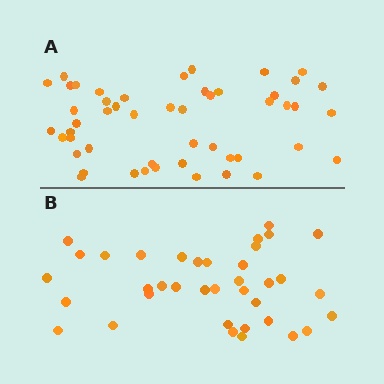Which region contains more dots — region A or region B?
Region A (the top region) has more dots.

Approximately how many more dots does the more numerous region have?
Region A has approximately 15 more dots than region B.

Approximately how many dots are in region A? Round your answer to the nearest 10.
About 50 dots.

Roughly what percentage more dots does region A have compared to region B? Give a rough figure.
About 35% more.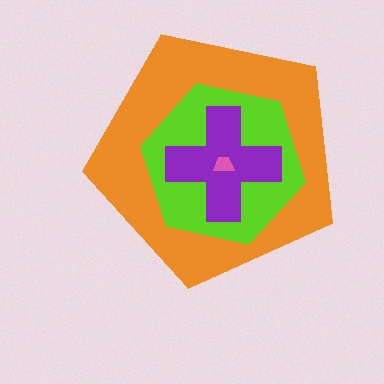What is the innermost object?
The pink trapezoid.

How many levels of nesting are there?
4.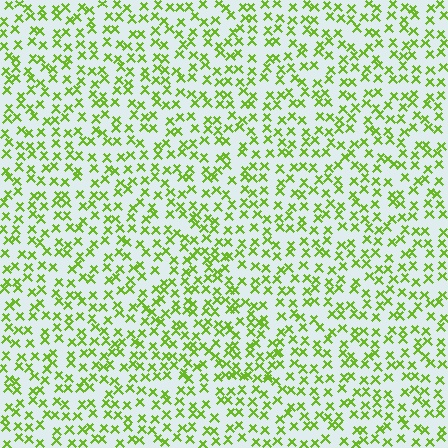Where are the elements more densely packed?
The elements are more densely packed inside the triangle boundary.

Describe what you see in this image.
The image contains small lime elements arranged at two different densities. A triangle-shaped region is visible where the elements are more densely packed than the surrounding area.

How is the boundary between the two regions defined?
The boundary is defined by a change in element density (approximately 1.4x ratio). All elements are the same color, size, and shape.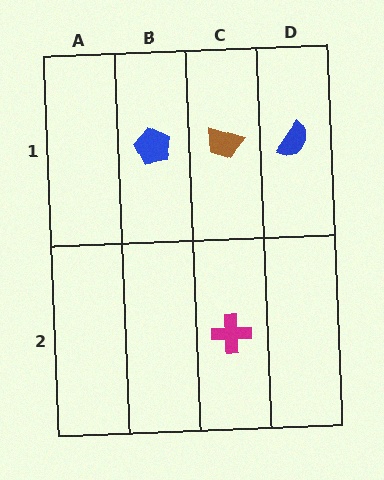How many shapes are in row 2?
1 shape.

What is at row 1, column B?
A blue pentagon.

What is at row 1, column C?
A brown trapezoid.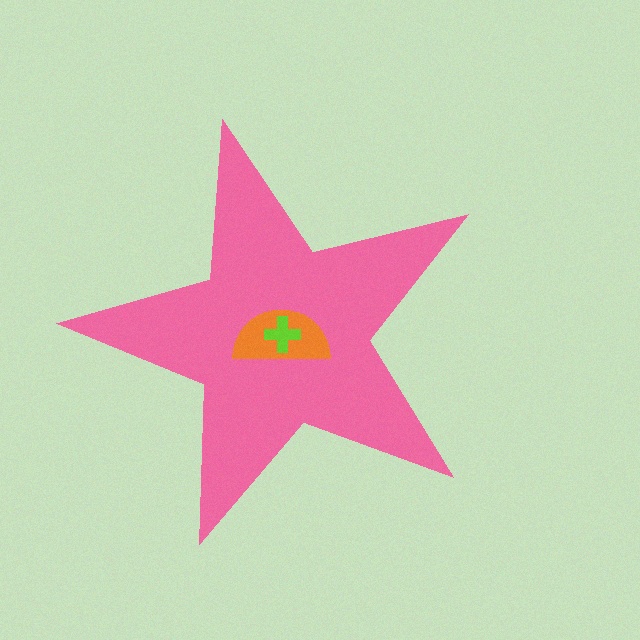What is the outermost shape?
The pink star.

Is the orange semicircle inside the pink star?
Yes.